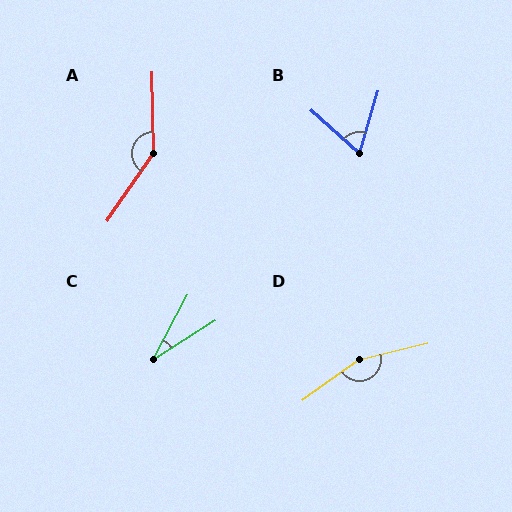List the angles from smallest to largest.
C (30°), B (65°), A (145°), D (158°).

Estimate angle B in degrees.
Approximately 65 degrees.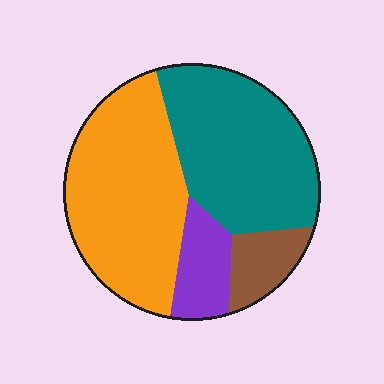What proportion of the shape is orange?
Orange takes up about two fifths (2/5) of the shape.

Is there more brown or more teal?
Teal.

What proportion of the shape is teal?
Teal takes up about three eighths (3/8) of the shape.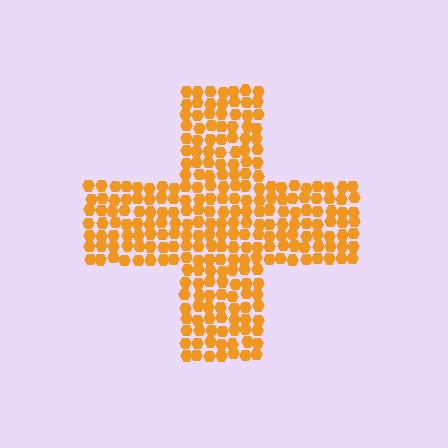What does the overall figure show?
The overall figure shows a cross.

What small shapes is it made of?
It is made of small hexagons.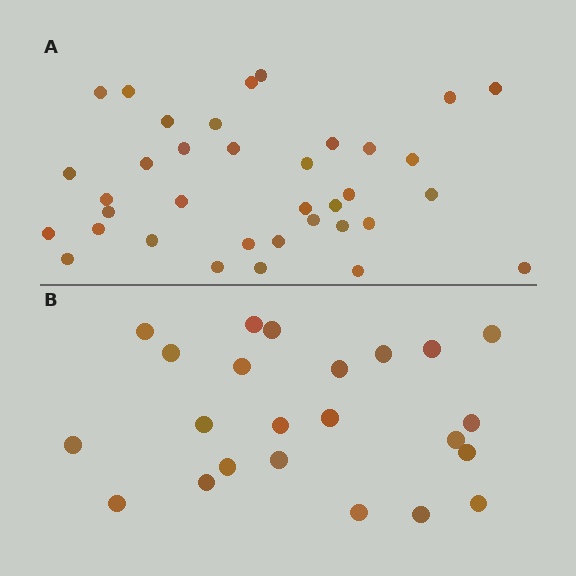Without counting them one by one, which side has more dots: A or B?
Region A (the top region) has more dots.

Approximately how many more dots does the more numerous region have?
Region A has approximately 15 more dots than region B.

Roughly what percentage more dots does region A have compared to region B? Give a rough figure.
About 55% more.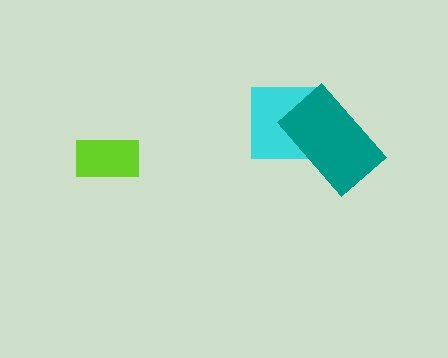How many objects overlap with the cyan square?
1 object overlaps with the cyan square.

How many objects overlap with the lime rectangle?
0 objects overlap with the lime rectangle.